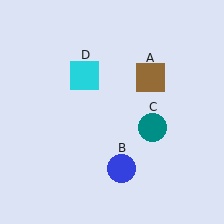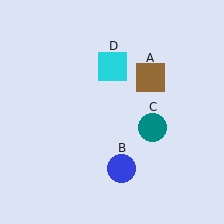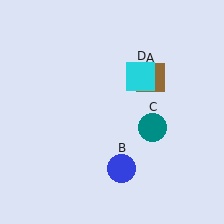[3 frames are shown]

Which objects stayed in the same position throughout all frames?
Brown square (object A) and blue circle (object B) and teal circle (object C) remained stationary.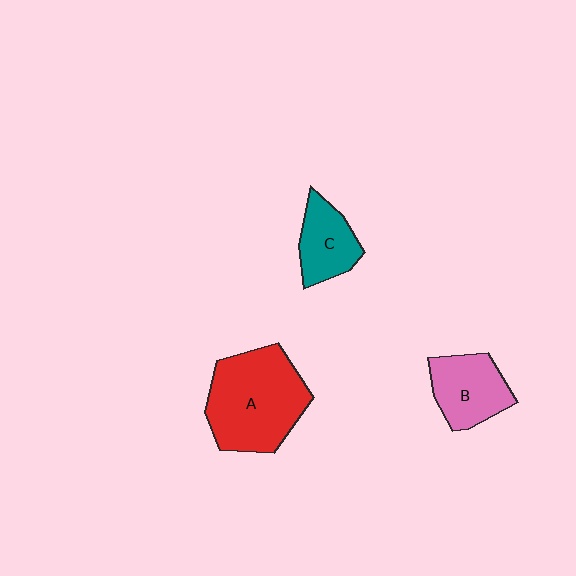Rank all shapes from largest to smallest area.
From largest to smallest: A (red), B (pink), C (teal).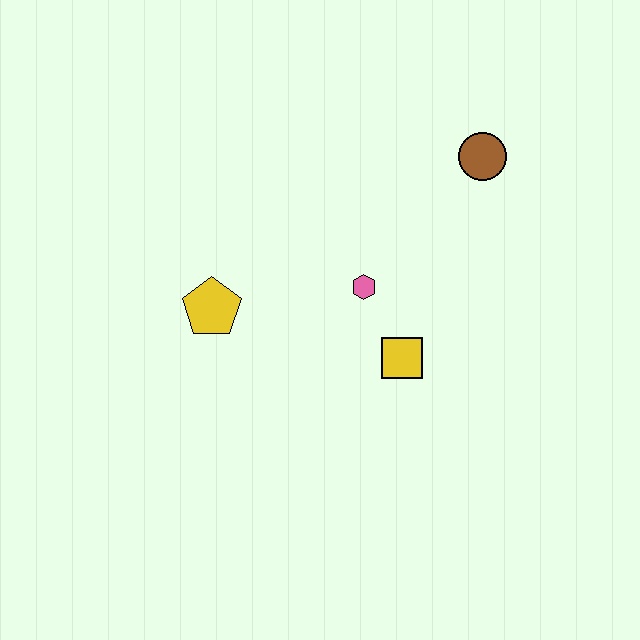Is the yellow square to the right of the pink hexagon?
Yes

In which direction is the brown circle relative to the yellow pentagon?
The brown circle is to the right of the yellow pentagon.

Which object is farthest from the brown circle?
The yellow pentagon is farthest from the brown circle.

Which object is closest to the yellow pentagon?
The pink hexagon is closest to the yellow pentagon.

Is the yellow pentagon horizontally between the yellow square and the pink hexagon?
No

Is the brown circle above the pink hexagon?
Yes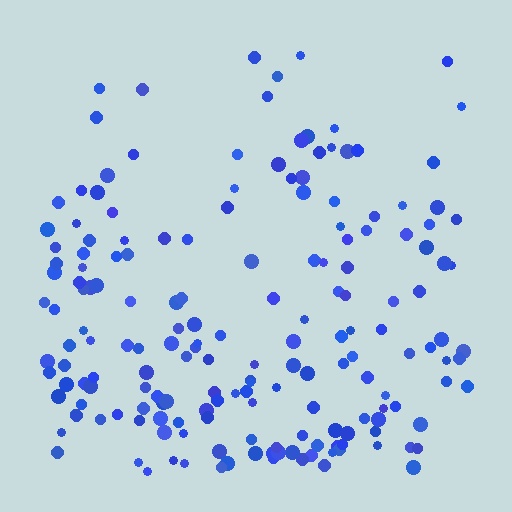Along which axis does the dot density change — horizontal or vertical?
Vertical.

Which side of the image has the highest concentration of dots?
The bottom.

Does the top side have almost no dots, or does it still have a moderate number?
Still a moderate number, just noticeably fewer than the bottom.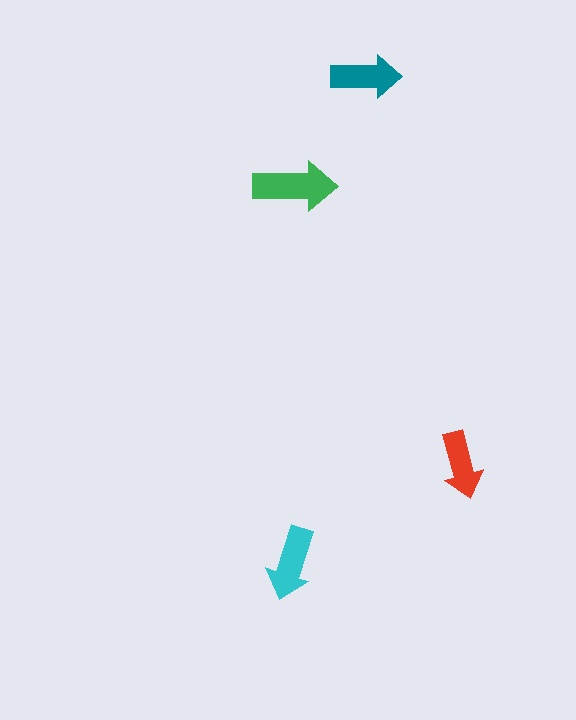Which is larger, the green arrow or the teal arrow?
The green one.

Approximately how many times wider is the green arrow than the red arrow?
About 1.5 times wider.